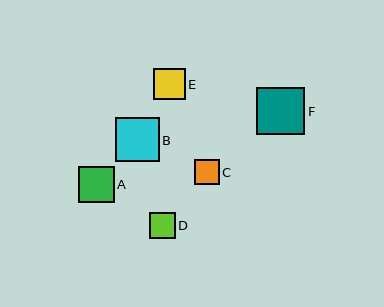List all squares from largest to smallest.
From largest to smallest: F, B, A, E, D, C.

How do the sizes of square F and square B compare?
Square F and square B are approximately the same size.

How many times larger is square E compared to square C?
Square E is approximately 1.3 times the size of square C.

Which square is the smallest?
Square C is the smallest with a size of approximately 25 pixels.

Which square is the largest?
Square F is the largest with a size of approximately 48 pixels.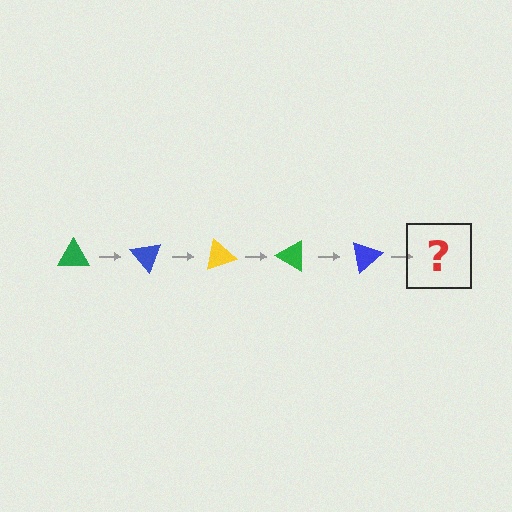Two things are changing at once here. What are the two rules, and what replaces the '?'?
The two rules are that it rotates 50 degrees each step and the color cycles through green, blue, and yellow. The '?' should be a yellow triangle, rotated 250 degrees from the start.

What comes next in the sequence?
The next element should be a yellow triangle, rotated 250 degrees from the start.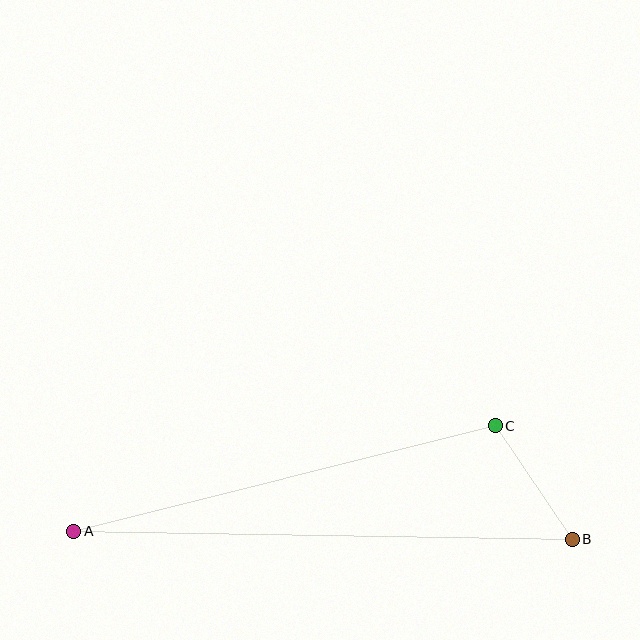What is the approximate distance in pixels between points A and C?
The distance between A and C is approximately 435 pixels.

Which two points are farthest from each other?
Points A and B are farthest from each other.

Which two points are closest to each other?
Points B and C are closest to each other.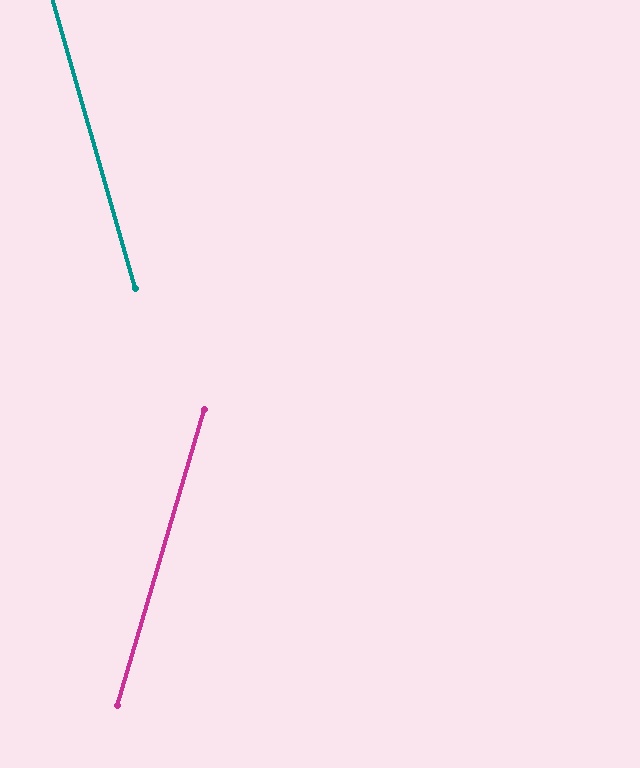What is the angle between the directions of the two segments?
Approximately 32 degrees.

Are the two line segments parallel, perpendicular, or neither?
Neither parallel nor perpendicular — they differ by about 32°.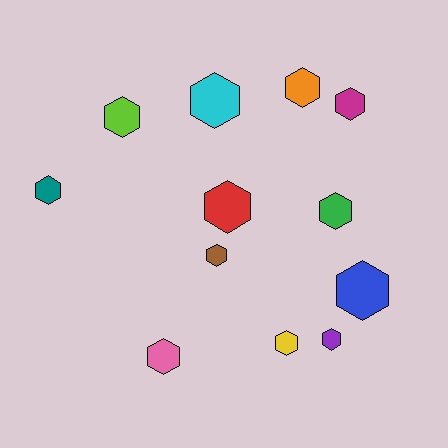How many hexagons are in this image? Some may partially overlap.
There are 12 hexagons.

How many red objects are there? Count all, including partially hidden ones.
There is 1 red object.